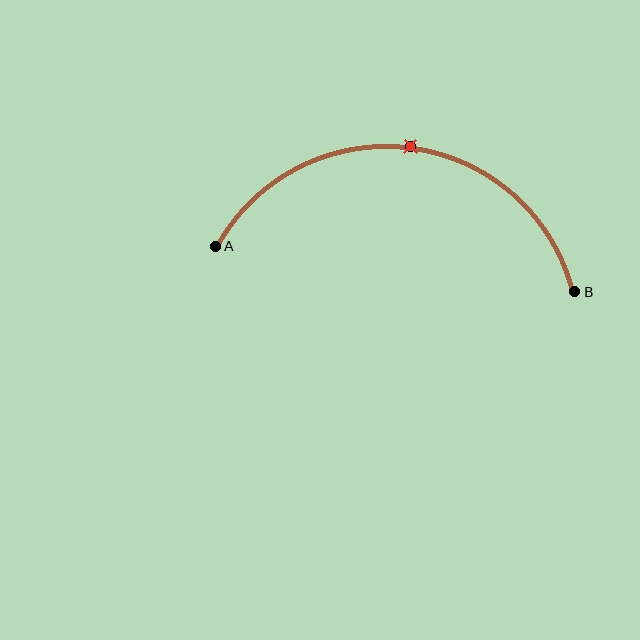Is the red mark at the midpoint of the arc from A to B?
Yes. The red mark lies on the arc at equal arc-length from both A and B — it is the arc midpoint.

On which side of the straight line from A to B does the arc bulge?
The arc bulges above the straight line connecting A and B.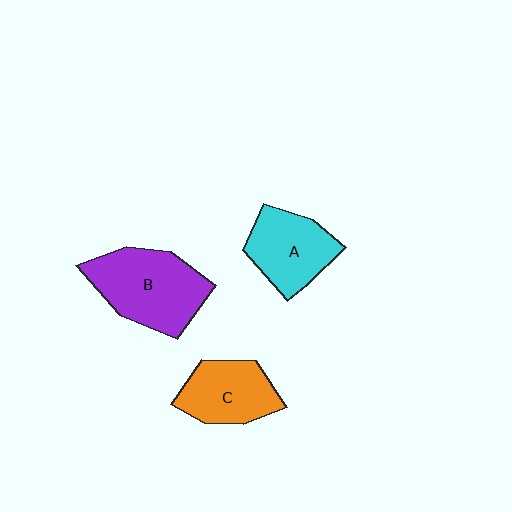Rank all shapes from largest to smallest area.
From largest to smallest: B (purple), A (cyan), C (orange).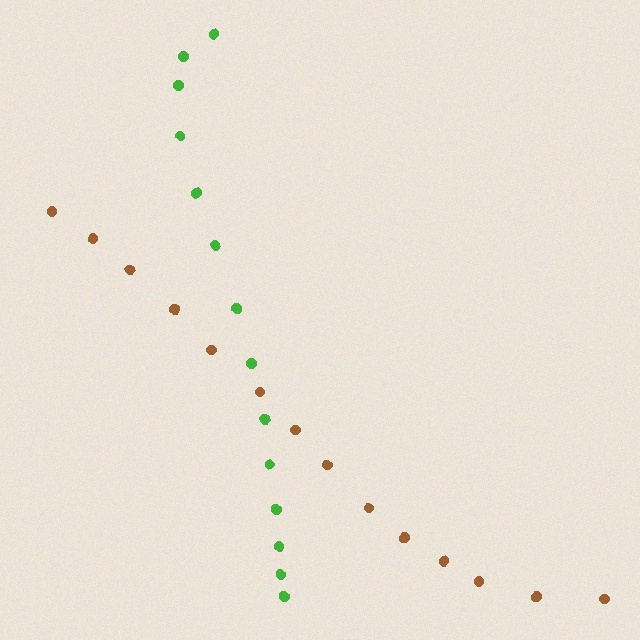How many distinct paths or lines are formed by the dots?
There are 2 distinct paths.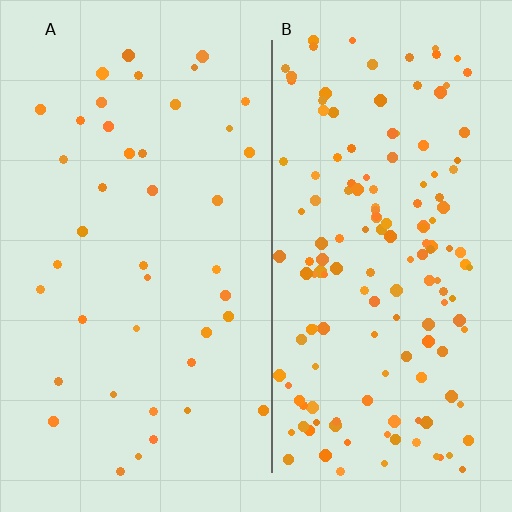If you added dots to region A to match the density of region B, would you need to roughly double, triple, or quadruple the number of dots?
Approximately quadruple.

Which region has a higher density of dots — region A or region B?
B (the right).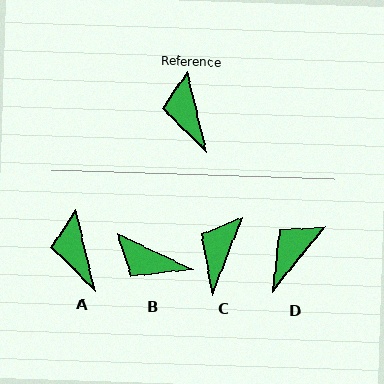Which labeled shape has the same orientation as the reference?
A.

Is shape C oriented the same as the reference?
No, it is off by about 35 degrees.